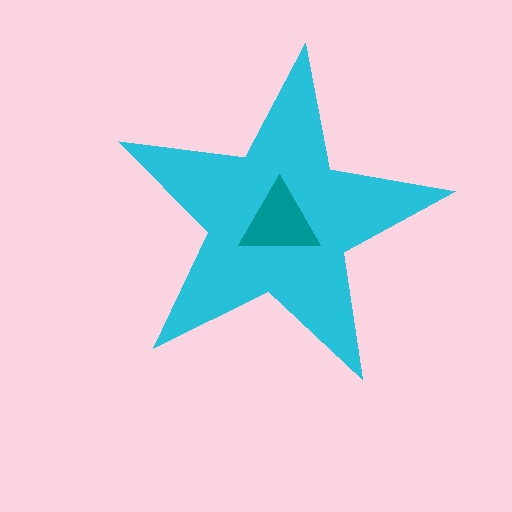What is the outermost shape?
The cyan star.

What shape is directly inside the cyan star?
The teal triangle.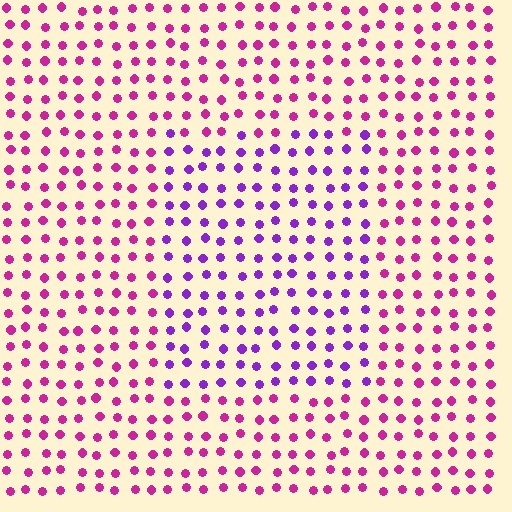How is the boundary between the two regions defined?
The boundary is defined purely by a slight shift in hue (about 40 degrees). Spacing, size, and orientation are identical on both sides.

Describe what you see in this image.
The image is filled with small magenta elements in a uniform arrangement. A rectangle-shaped region is visible where the elements are tinted to a slightly different hue, forming a subtle color boundary.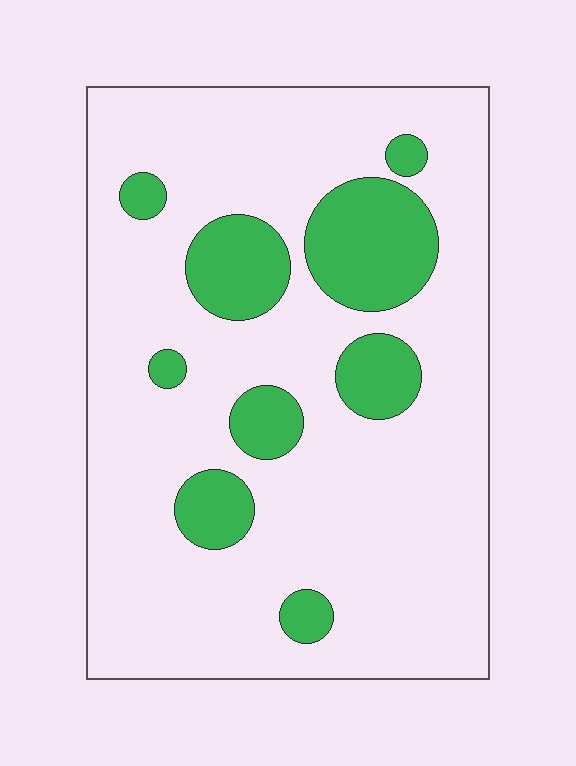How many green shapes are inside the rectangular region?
9.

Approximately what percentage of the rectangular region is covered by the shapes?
Approximately 20%.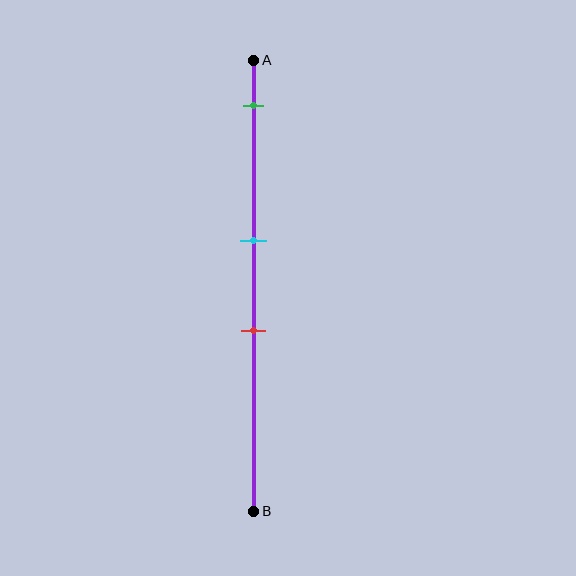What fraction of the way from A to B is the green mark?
The green mark is approximately 10% (0.1) of the way from A to B.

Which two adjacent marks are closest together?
The cyan and red marks are the closest adjacent pair.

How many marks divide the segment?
There are 3 marks dividing the segment.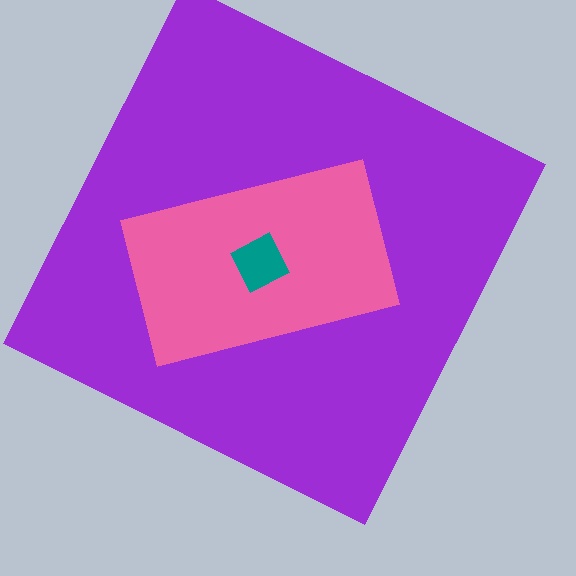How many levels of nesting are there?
3.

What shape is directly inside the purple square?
The pink rectangle.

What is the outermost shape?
The purple square.